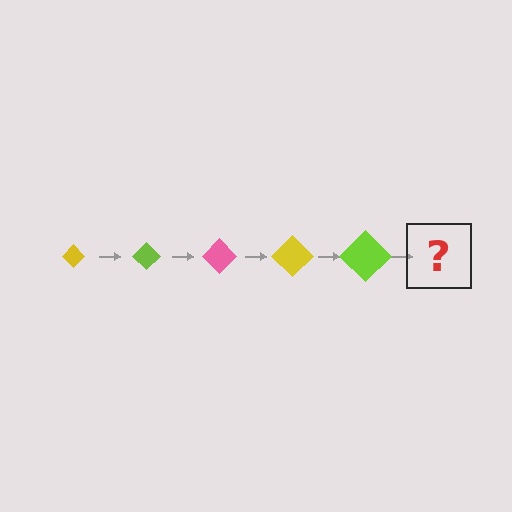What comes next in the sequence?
The next element should be a pink diamond, larger than the previous one.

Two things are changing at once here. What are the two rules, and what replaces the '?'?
The two rules are that the diamond grows larger each step and the color cycles through yellow, lime, and pink. The '?' should be a pink diamond, larger than the previous one.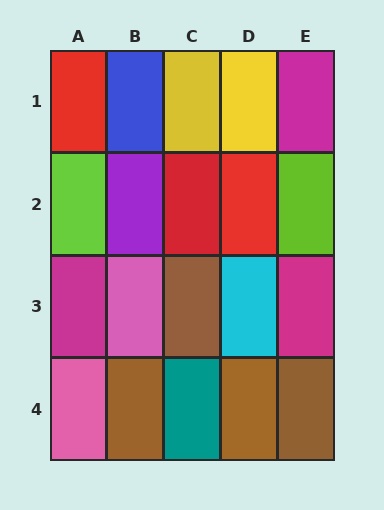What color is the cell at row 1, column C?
Yellow.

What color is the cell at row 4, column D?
Brown.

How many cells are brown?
4 cells are brown.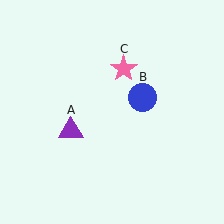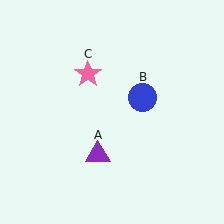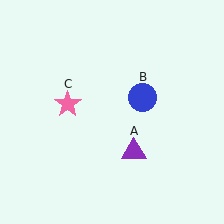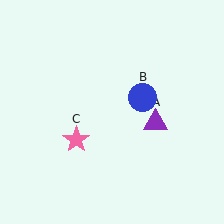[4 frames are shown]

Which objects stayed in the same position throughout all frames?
Blue circle (object B) remained stationary.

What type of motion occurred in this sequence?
The purple triangle (object A), pink star (object C) rotated counterclockwise around the center of the scene.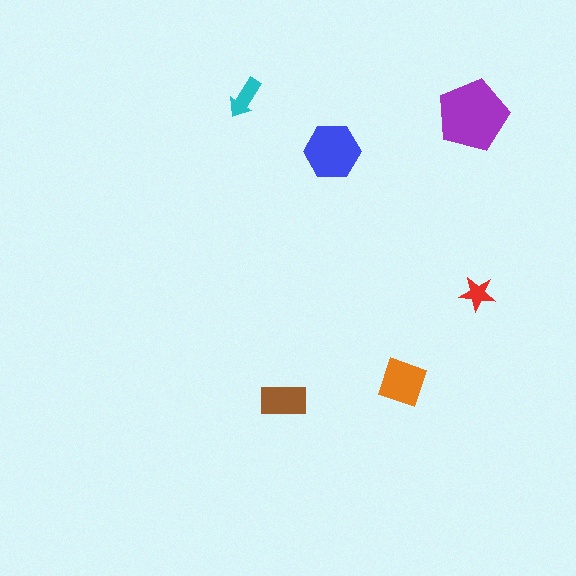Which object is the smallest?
The red star.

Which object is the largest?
The purple pentagon.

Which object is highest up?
The cyan arrow is topmost.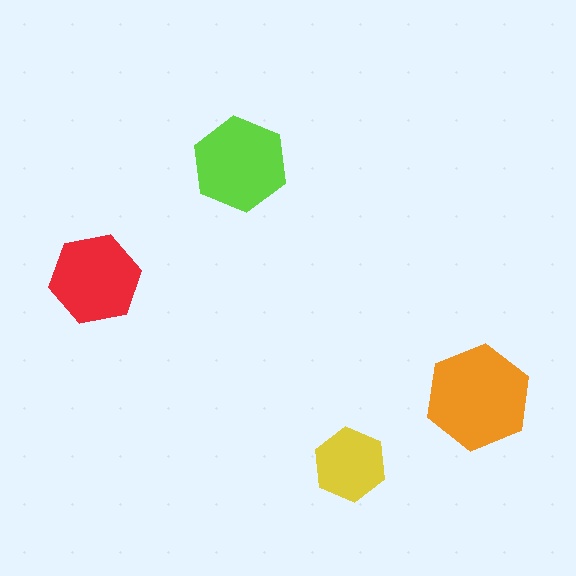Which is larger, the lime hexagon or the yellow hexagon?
The lime one.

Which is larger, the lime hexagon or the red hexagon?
The lime one.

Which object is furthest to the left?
The red hexagon is leftmost.